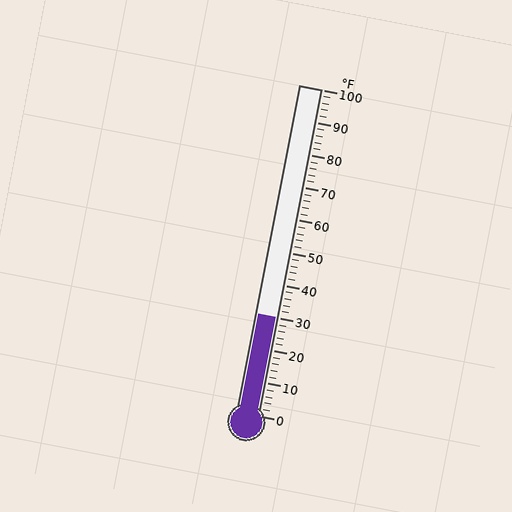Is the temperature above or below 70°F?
The temperature is below 70°F.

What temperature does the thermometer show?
The thermometer shows approximately 30°F.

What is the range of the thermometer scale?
The thermometer scale ranges from 0°F to 100°F.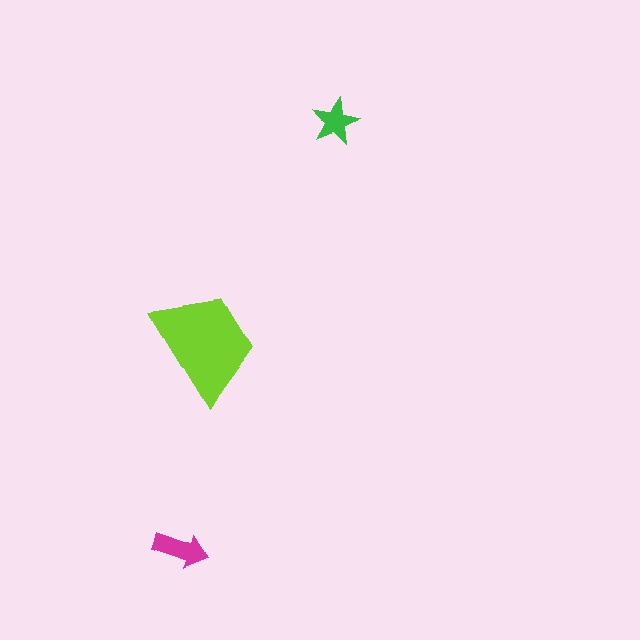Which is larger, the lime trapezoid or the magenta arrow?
The lime trapezoid.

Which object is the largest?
The lime trapezoid.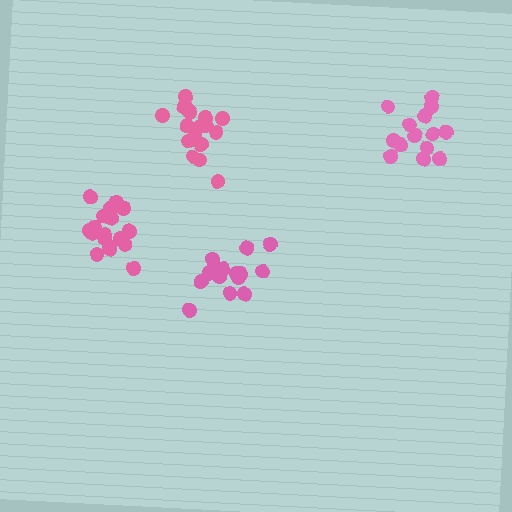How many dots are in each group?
Group 1: 15 dots, Group 2: 20 dots, Group 3: 17 dots, Group 4: 14 dots (66 total).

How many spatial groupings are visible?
There are 4 spatial groupings.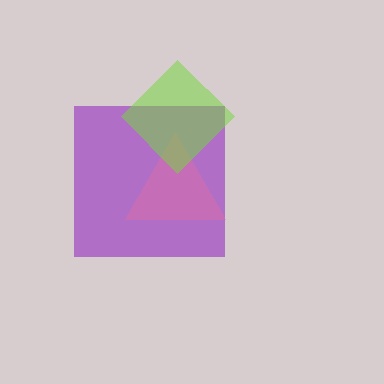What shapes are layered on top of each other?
The layered shapes are: a purple square, a pink triangle, a lime diamond.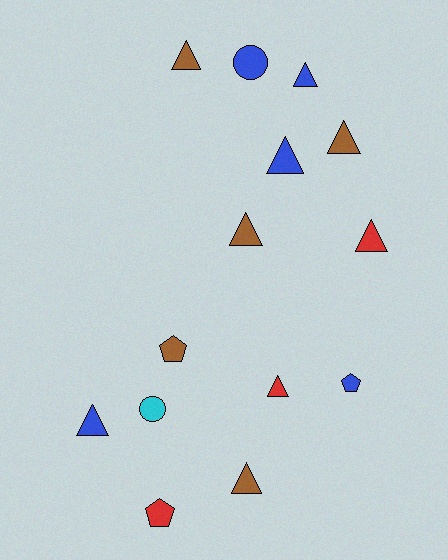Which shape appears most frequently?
Triangle, with 9 objects.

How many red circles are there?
There are no red circles.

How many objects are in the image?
There are 14 objects.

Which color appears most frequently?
Brown, with 5 objects.